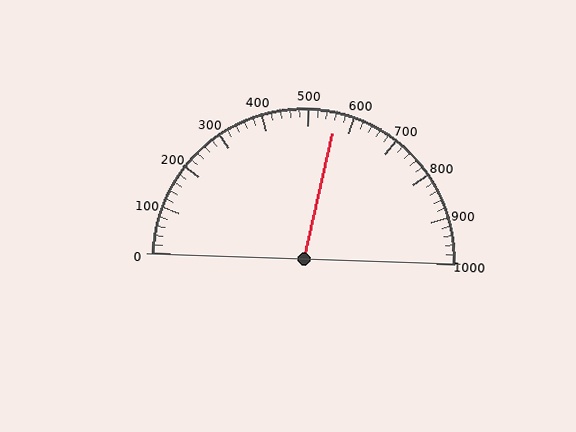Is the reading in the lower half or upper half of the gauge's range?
The reading is in the upper half of the range (0 to 1000).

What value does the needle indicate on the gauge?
The needle indicates approximately 560.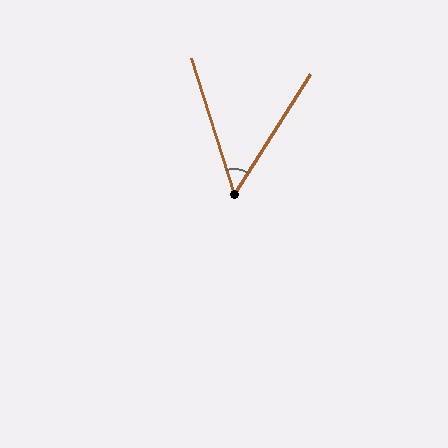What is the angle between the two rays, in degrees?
Approximately 50 degrees.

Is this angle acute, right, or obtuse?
It is acute.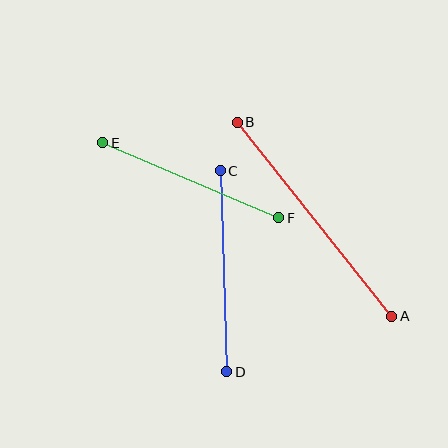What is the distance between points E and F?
The distance is approximately 191 pixels.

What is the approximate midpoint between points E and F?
The midpoint is at approximately (191, 180) pixels.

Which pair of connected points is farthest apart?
Points A and B are farthest apart.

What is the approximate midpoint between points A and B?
The midpoint is at approximately (314, 219) pixels.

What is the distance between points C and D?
The distance is approximately 201 pixels.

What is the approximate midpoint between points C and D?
The midpoint is at approximately (223, 271) pixels.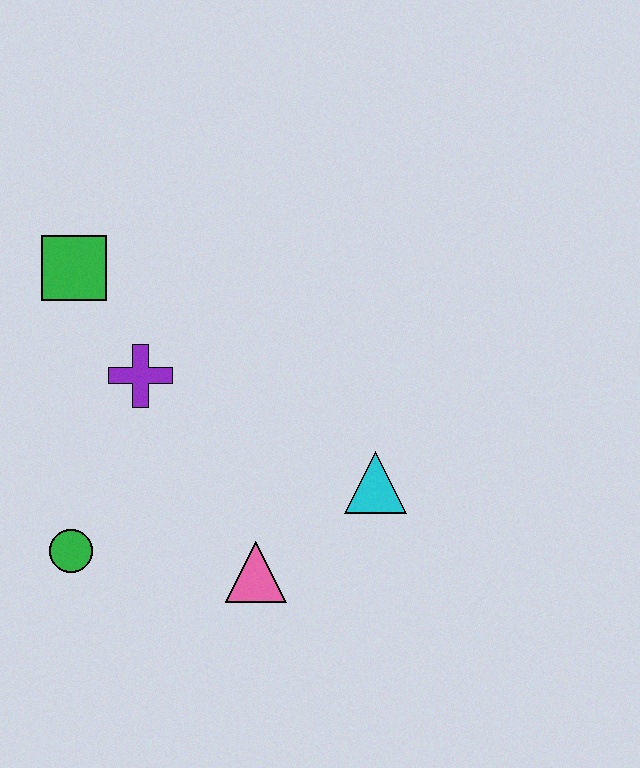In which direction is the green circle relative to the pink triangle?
The green circle is to the left of the pink triangle.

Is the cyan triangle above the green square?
No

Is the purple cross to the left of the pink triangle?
Yes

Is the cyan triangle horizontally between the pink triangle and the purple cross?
No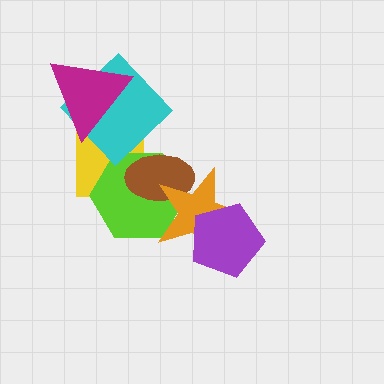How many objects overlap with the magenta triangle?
2 objects overlap with the magenta triangle.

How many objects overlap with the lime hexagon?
3 objects overlap with the lime hexagon.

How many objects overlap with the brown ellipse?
3 objects overlap with the brown ellipse.